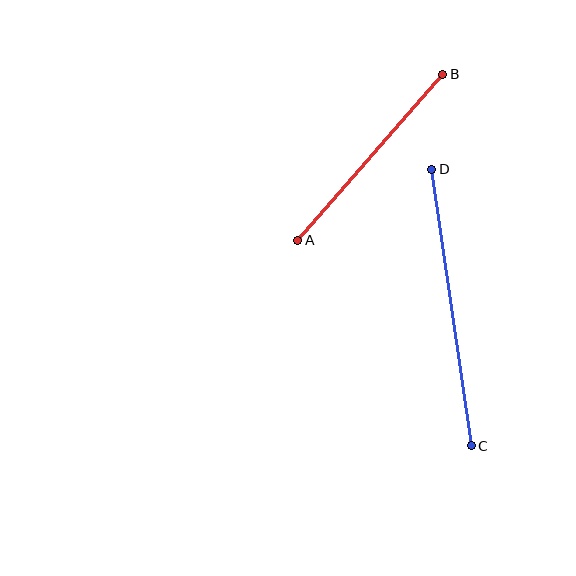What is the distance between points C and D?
The distance is approximately 279 pixels.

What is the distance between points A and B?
The distance is approximately 220 pixels.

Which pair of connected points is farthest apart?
Points C and D are farthest apart.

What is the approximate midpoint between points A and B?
The midpoint is at approximately (370, 157) pixels.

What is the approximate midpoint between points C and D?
The midpoint is at approximately (452, 308) pixels.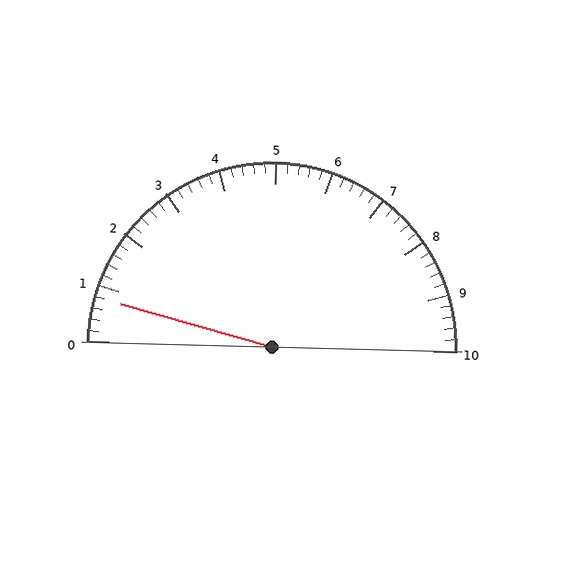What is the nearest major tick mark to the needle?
The nearest major tick mark is 1.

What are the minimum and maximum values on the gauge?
The gauge ranges from 0 to 10.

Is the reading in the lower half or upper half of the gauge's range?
The reading is in the lower half of the range (0 to 10).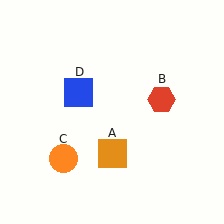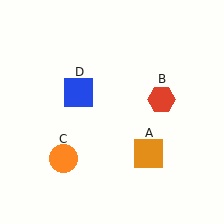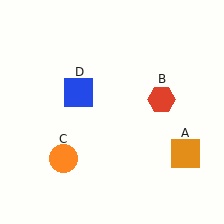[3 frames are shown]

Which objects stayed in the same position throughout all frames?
Red hexagon (object B) and orange circle (object C) and blue square (object D) remained stationary.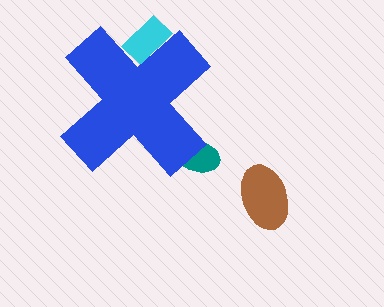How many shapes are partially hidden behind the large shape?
2 shapes are partially hidden.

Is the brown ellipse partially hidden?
No, the brown ellipse is fully visible.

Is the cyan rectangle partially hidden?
Yes, the cyan rectangle is partially hidden behind the blue cross.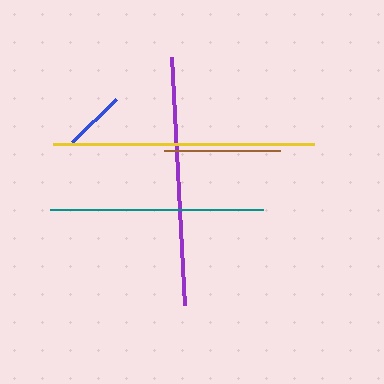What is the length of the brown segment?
The brown segment is approximately 116 pixels long.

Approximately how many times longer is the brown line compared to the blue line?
The brown line is approximately 1.9 times the length of the blue line.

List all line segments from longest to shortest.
From longest to shortest: yellow, purple, teal, brown, blue.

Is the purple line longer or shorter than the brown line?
The purple line is longer than the brown line.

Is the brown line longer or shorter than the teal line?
The teal line is longer than the brown line.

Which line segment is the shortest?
The blue line is the shortest at approximately 61 pixels.